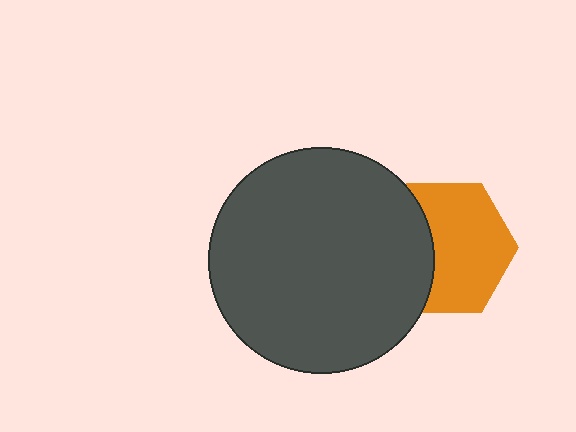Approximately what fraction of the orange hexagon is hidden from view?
Roughly 35% of the orange hexagon is hidden behind the dark gray circle.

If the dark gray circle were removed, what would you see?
You would see the complete orange hexagon.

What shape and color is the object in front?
The object in front is a dark gray circle.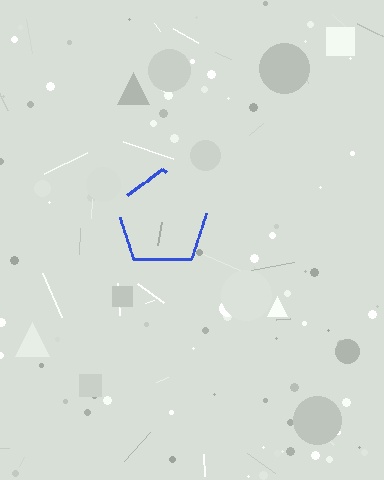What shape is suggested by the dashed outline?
The dashed outline suggests a pentagon.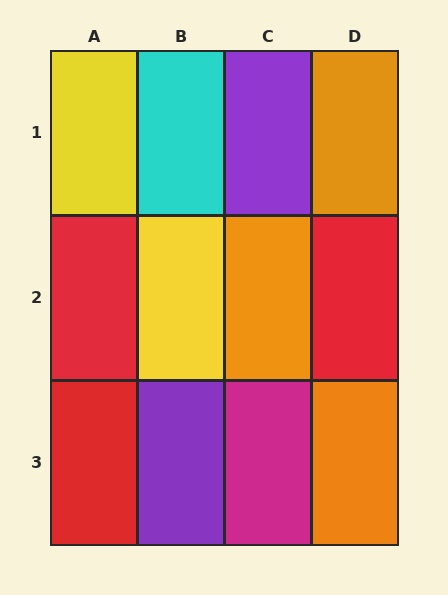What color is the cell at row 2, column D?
Red.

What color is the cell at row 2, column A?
Red.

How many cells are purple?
2 cells are purple.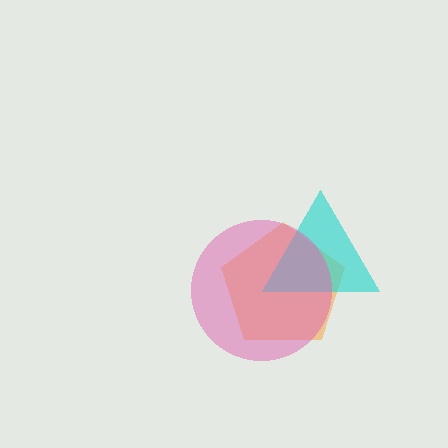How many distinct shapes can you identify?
There are 3 distinct shapes: an orange pentagon, a cyan triangle, a pink circle.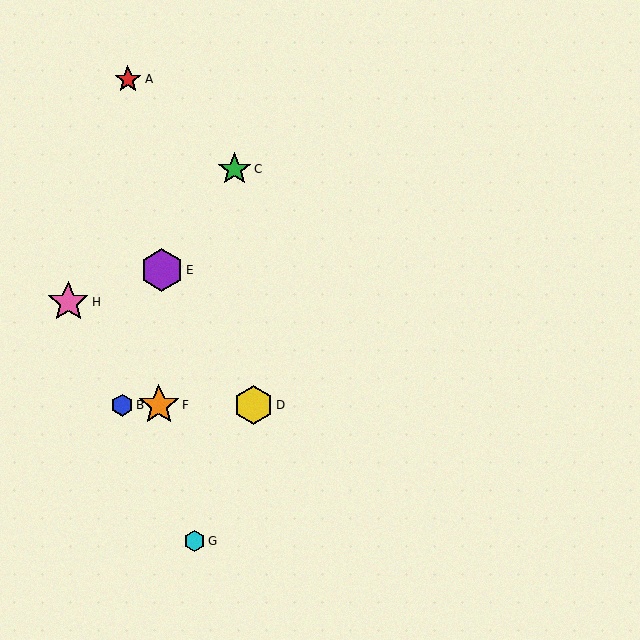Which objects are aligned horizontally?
Objects B, D, F are aligned horizontally.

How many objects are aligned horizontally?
3 objects (B, D, F) are aligned horizontally.